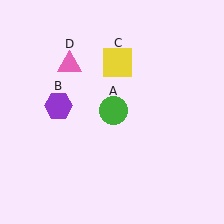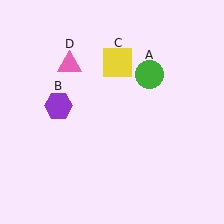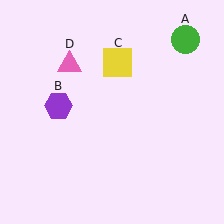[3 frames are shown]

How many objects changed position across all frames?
1 object changed position: green circle (object A).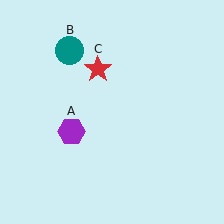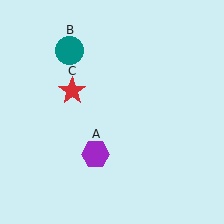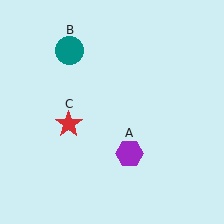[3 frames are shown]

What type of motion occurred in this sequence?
The purple hexagon (object A), red star (object C) rotated counterclockwise around the center of the scene.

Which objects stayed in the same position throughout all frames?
Teal circle (object B) remained stationary.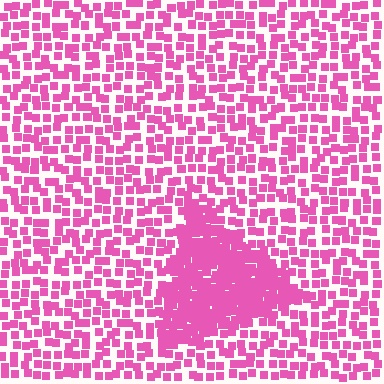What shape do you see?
I see a triangle.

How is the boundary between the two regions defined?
The boundary is defined by a change in element density (approximately 2.4x ratio). All elements are the same color, size, and shape.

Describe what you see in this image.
The image contains small pink elements arranged at two different densities. A triangle-shaped region is visible where the elements are more densely packed than the surrounding area.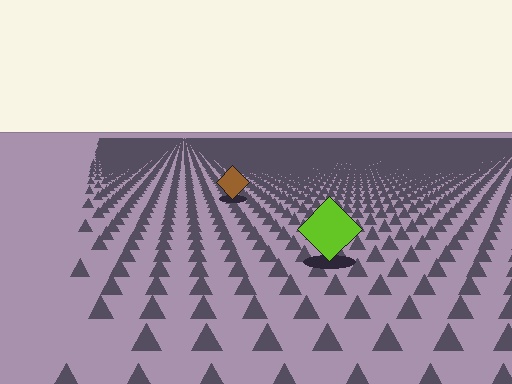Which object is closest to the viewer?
The lime diamond is closest. The texture marks near it are larger and more spread out.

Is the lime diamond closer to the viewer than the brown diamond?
Yes. The lime diamond is closer — you can tell from the texture gradient: the ground texture is coarser near it.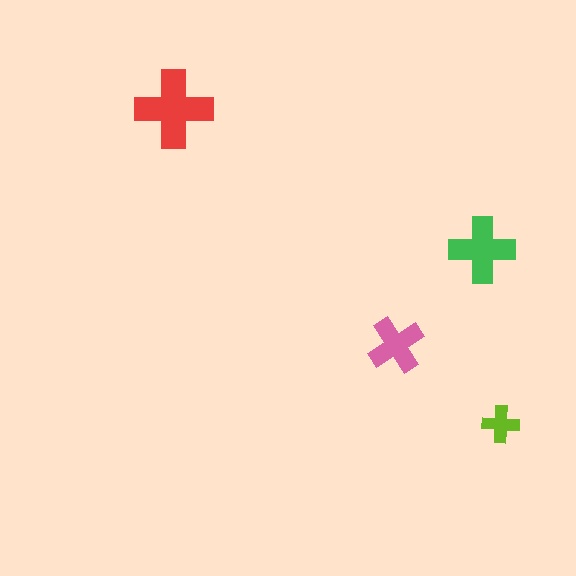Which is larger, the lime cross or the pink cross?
The pink one.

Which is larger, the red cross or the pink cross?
The red one.